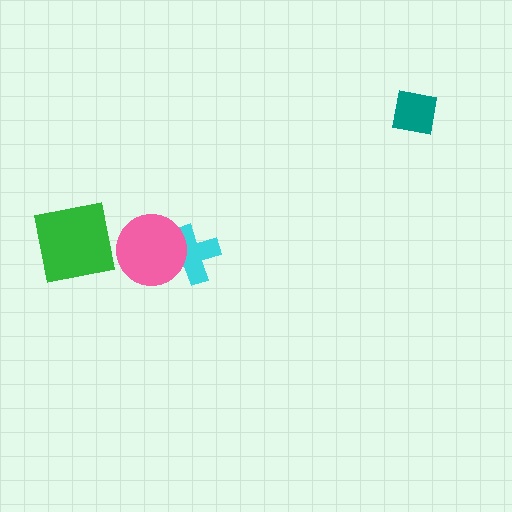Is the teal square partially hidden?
No, no other shape covers it.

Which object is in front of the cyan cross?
The pink circle is in front of the cyan cross.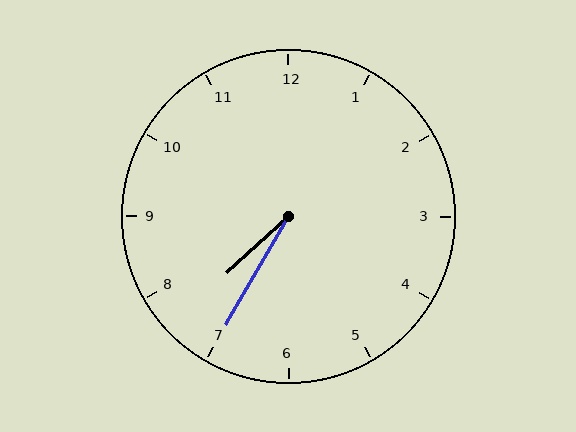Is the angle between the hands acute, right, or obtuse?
It is acute.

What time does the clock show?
7:35.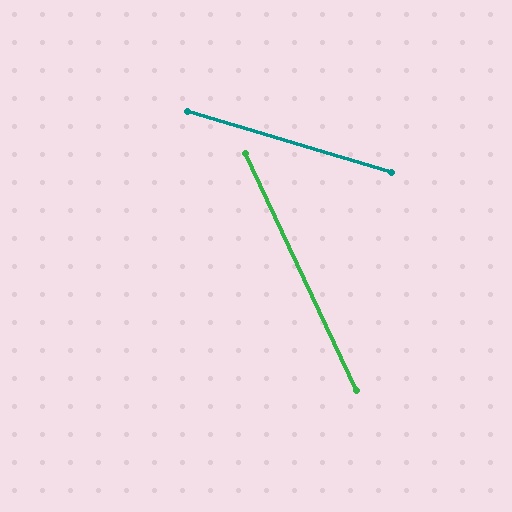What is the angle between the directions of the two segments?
Approximately 48 degrees.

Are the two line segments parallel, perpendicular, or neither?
Neither parallel nor perpendicular — they differ by about 48°.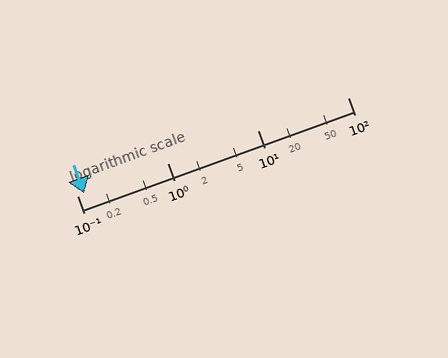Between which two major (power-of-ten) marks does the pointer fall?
The pointer is between 0.1 and 1.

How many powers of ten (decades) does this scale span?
The scale spans 3 decades, from 0.1 to 100.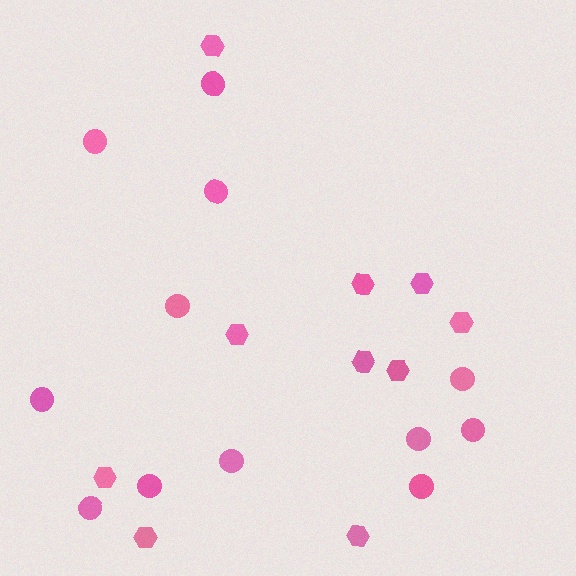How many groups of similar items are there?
There are 2 groups: one group of hexagons (10) and one group of circles (12).